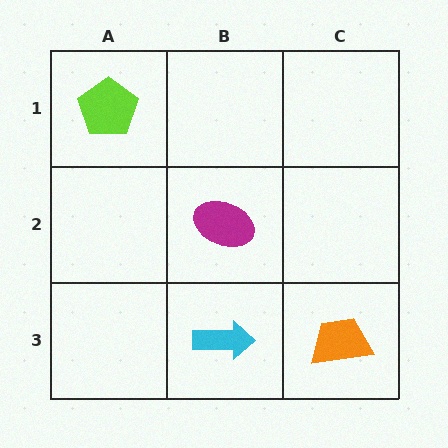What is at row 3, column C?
An orange trapezoid.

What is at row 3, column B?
A cyan arrow.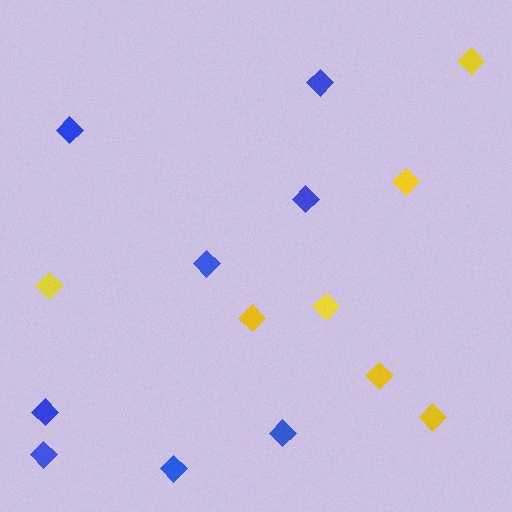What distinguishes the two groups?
There are 2 groups: one group of yellow diamonds (7) and one group of blue diamonds (8).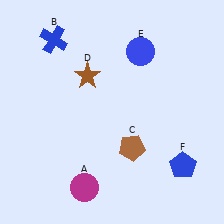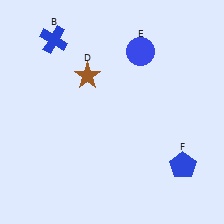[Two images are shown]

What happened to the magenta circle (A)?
The magenta circle (A) was removed in Image 2. It was in the bottom-left area of Image 1.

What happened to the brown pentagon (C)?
The brown pentagon (C) was removed in Image 2. It was in the bottom-right area of Image 1.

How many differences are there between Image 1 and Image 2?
There are 2 differences between the two images.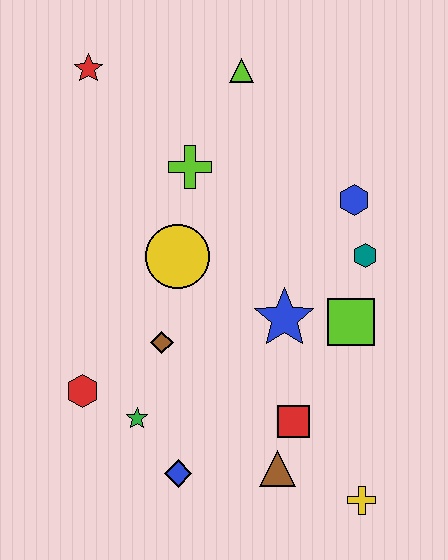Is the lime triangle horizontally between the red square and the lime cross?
Yes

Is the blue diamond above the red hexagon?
No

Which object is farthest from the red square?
The red star is farthest from the red square.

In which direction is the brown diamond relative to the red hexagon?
The brown diamond is to the right of the red hexagon.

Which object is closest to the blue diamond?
The green star is closest to the blue diamond.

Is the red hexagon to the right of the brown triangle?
No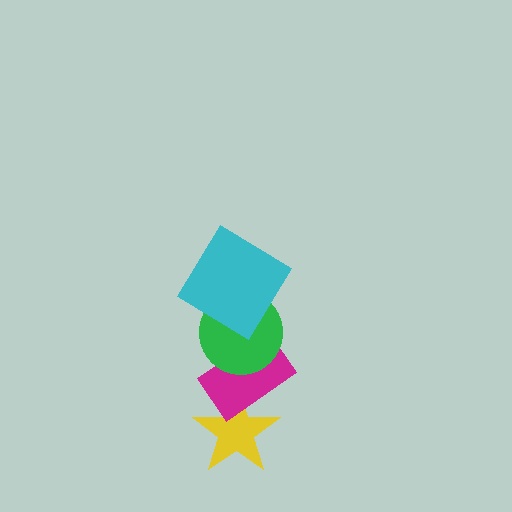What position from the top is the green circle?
The green circle is 2nd from the top.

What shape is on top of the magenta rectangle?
The green circle is on top of the magenta rectangle.